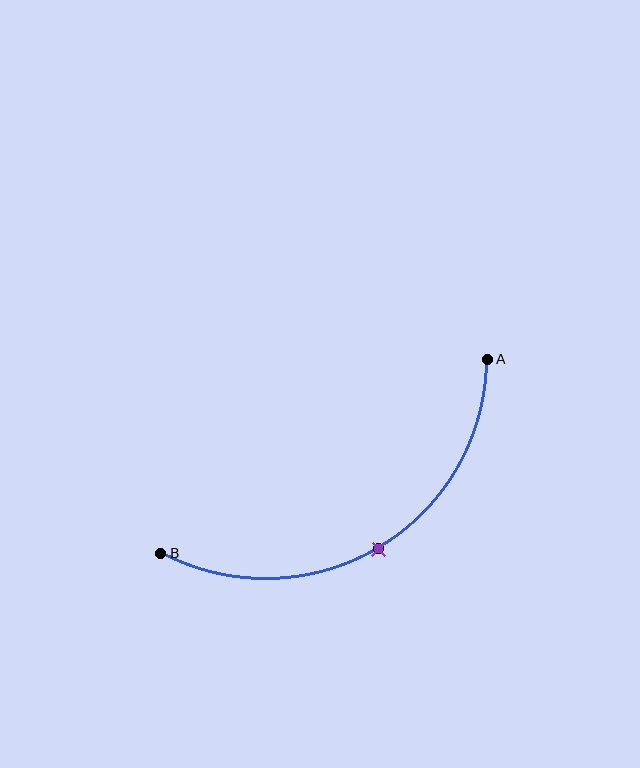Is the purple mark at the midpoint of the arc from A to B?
Yes. The purple mark lies on the arc at equal arc-length from both A and B — it is the arc midpoint.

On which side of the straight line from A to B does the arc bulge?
The arc bulges below the straight line connecting A and B.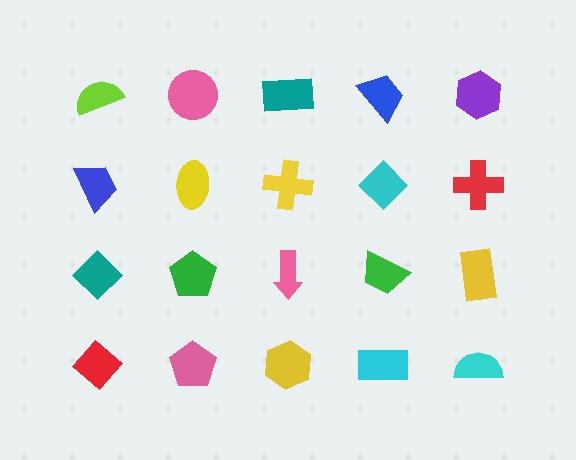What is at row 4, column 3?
A yellow hexagon.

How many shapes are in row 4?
5 shapes.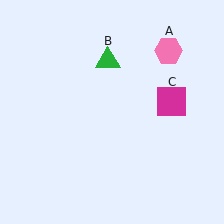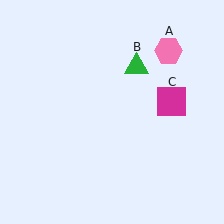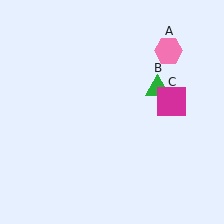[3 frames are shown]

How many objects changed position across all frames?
1 object changed position: green triangle (object B).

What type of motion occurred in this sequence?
The green triangle (object B) rotated clockwise around the center of the scene.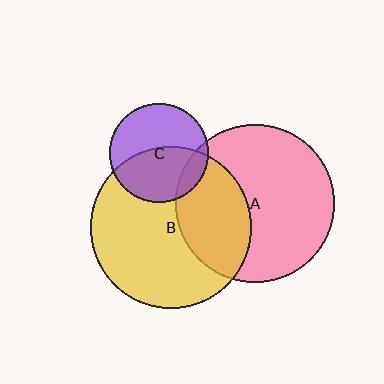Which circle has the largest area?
Circle B (yellow).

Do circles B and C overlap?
Yes.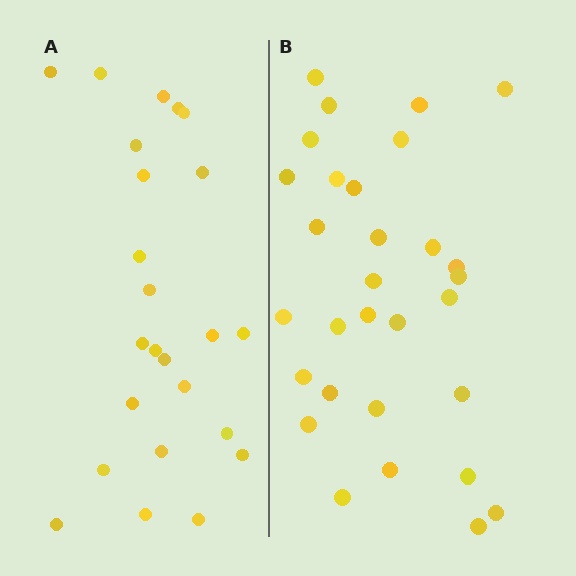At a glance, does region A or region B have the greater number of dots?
Region B (the right region) has more dots.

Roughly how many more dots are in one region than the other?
Region B has about 6 more dots than region A.